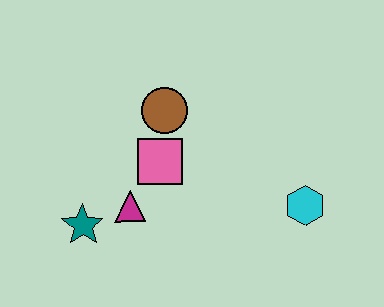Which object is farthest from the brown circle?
The cyan hexagon is farthest from the brown circle.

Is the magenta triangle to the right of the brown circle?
No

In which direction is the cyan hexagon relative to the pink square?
The cyan hexagon is to the right of the pink square.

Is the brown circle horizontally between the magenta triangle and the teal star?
No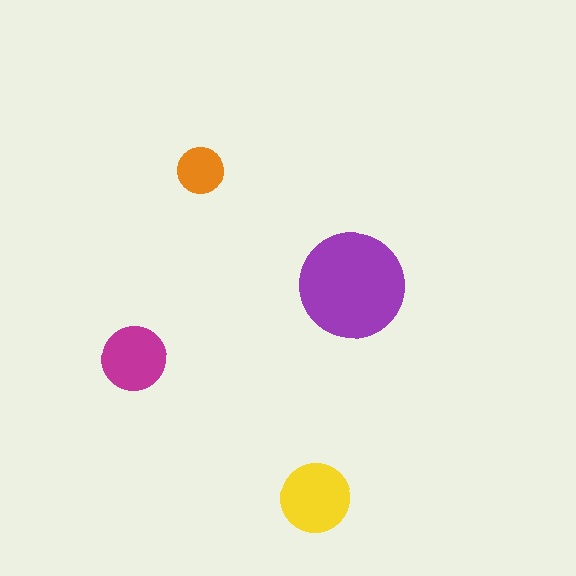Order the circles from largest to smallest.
the purple one, the yellow one, the magenta one, the orange one.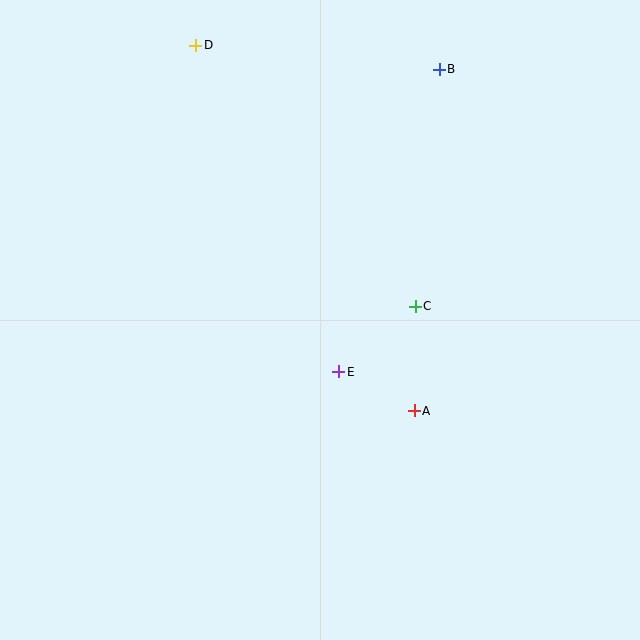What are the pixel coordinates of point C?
Point C is at (415, 306).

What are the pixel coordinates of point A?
Point A is at (414, 411).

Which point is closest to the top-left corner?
Point D is closest to the top-left corner.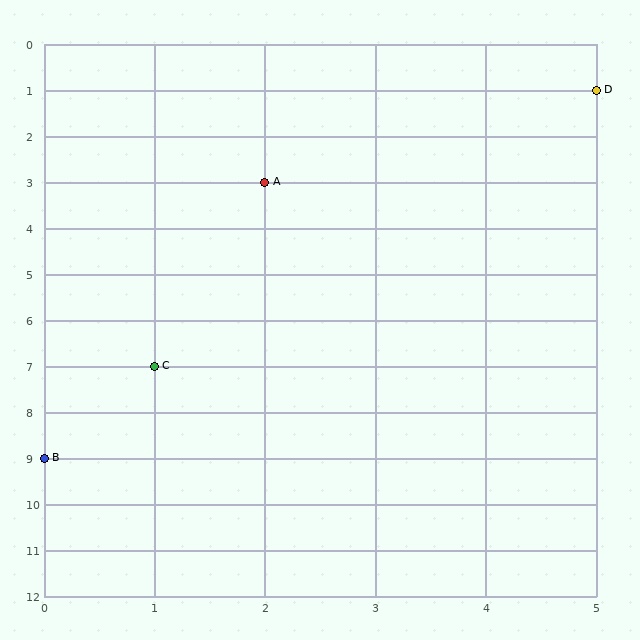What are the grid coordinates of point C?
Point C is at grid coordinates (1, 7).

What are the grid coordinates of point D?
Point D is at grid coordinates (5, 1).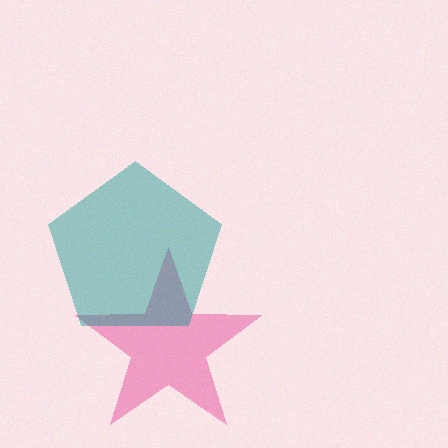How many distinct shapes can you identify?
There are 2 distinct shapes: a pink star, a teal pentagon.